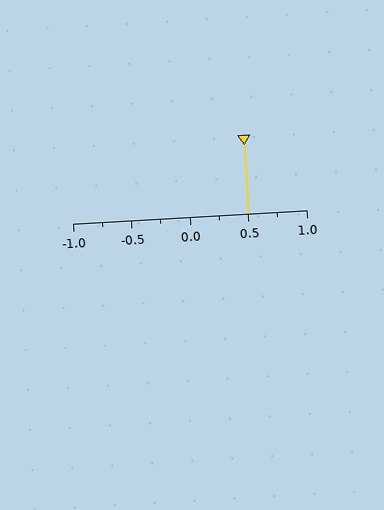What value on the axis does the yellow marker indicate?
The marker indicates approximately 0.5.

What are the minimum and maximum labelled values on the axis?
The axis runs from -1.0 to 1.0.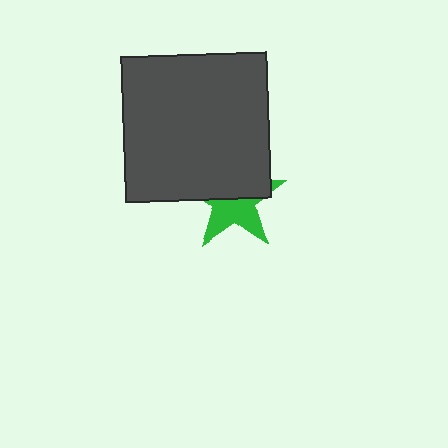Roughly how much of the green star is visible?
About half of it is visible (roughly 49%).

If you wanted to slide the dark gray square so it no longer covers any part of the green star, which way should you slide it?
Slide it up — that is the most direct way to separate the two shapes.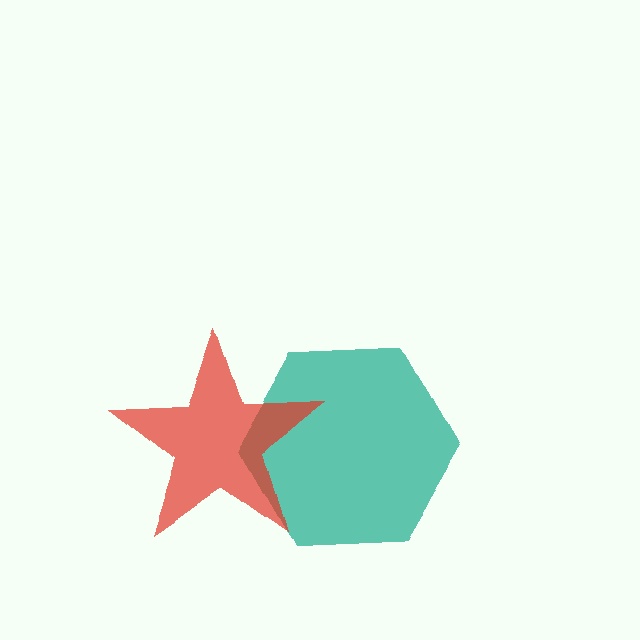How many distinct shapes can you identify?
There are 2 distinct shapes: a teal hexagon, a red star.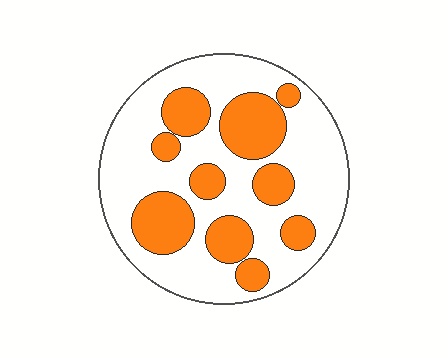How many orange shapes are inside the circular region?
10.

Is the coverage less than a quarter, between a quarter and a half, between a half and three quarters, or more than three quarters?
Between a quarter and a half.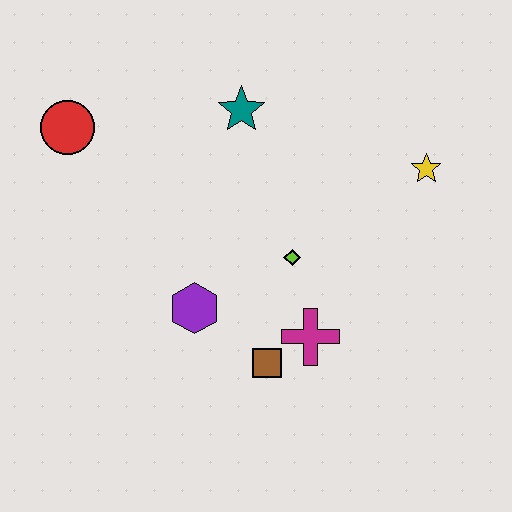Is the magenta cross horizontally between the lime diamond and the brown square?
No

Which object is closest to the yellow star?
The lime diamond is closest to the yellow star.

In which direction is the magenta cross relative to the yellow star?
The magenta cross is below the yellow star.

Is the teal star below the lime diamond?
No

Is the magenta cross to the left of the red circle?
No